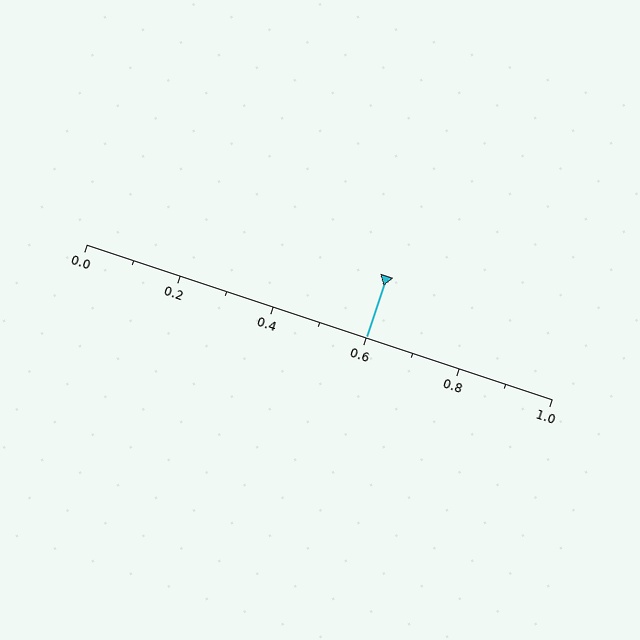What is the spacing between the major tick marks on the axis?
The major ticks are spaced 0.2 apart.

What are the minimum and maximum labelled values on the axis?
The axis runs from 0.0 to 1.0.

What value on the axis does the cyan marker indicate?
The marker indicates approximately 0.6.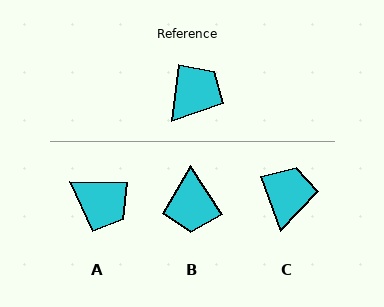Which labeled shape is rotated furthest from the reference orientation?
B, about 140 degrees away.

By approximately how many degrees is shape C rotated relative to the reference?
Approximately 26 degrees counter-clockwise.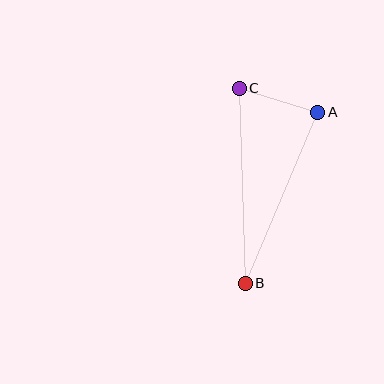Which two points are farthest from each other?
Points B and C are farthest from each other.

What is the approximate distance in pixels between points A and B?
The distance between A and B is approximately 186 pixels.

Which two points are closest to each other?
Points A and C are closest to each other.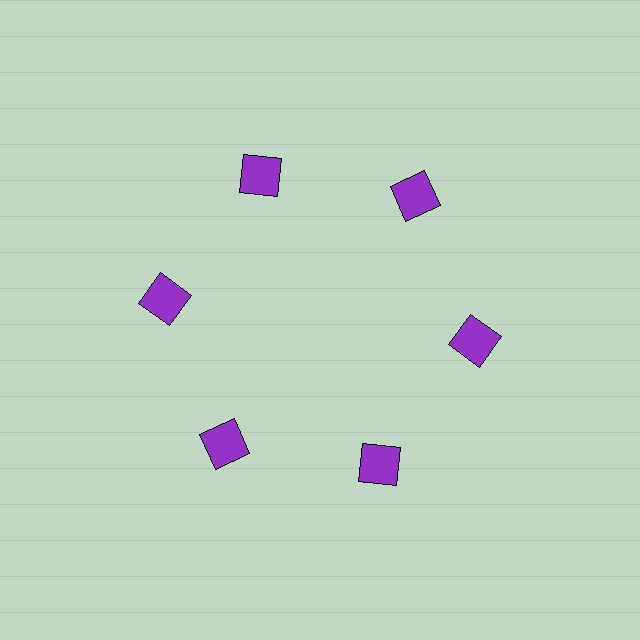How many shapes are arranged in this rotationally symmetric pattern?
There are 6 shapes, arranged in 6 groups of 1.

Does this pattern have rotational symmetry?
Yes, this pattern has 6-fold rotational symmetry. It looks the same after rotating 60 degrees around the center.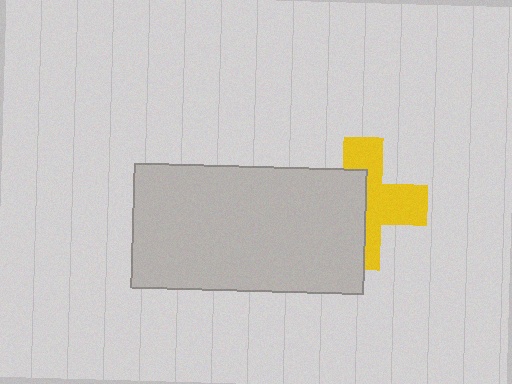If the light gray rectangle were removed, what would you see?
You would see the complete yellow cross.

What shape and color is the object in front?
The object in front is a light gray rectangle.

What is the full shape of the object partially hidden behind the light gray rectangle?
The partially hidden object is a yellow cross.